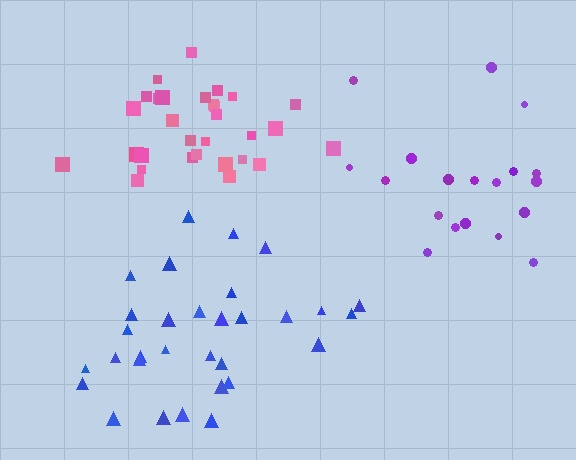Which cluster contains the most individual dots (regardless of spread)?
Blue (31).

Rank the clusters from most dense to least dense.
pink, blue, purple.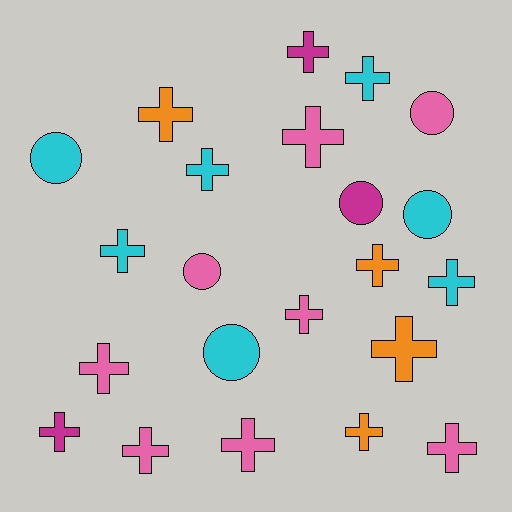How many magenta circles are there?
There is 1 magenta circle.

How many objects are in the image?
There are 22 objects.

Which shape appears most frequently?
Cross, with 16 objects.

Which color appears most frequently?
Pink, with 8 objects.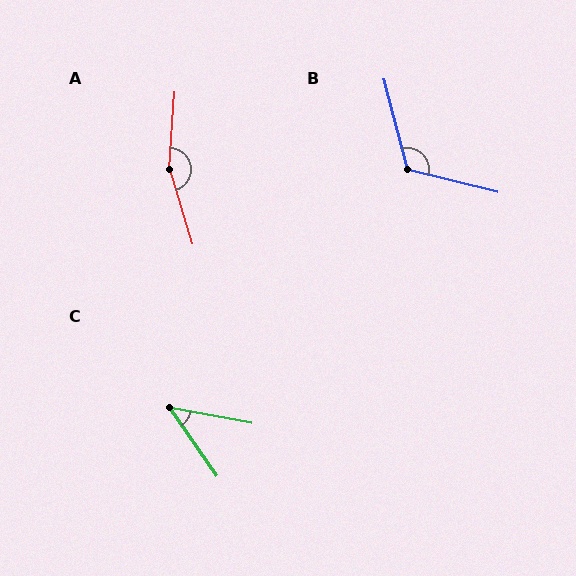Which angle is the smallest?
C, at approximately 45 degrees.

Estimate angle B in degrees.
Approximately 118 degrees.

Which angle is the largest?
A, at approximately 159 degrees.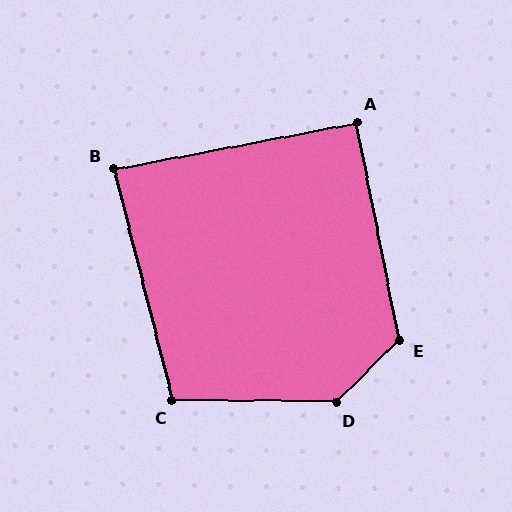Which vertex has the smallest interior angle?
B, at approximately 87 degrees.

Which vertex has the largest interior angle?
D, at approximately 135 degrees.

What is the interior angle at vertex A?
Approximately 91 degrees (approximately right).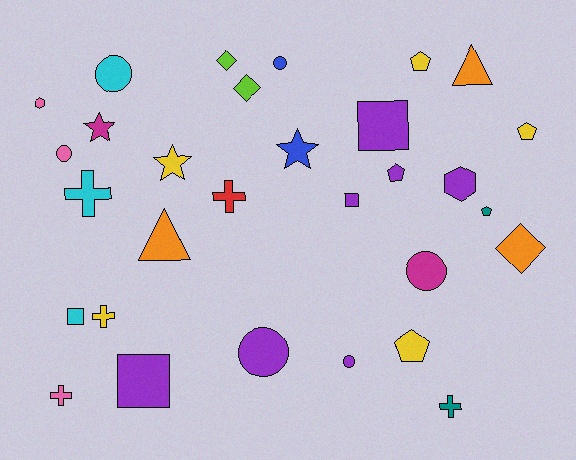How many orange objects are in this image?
There are 3 orange objects.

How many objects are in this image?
There are 30 objects.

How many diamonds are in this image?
There are 3 diamonds.